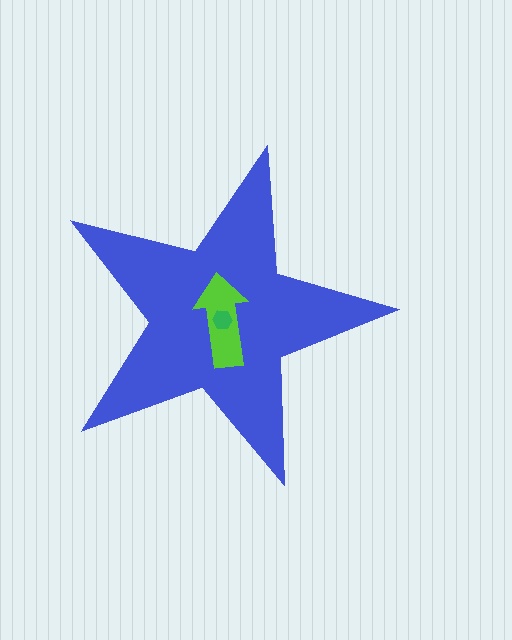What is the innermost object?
The green hexagon.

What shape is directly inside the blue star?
The lime arrow.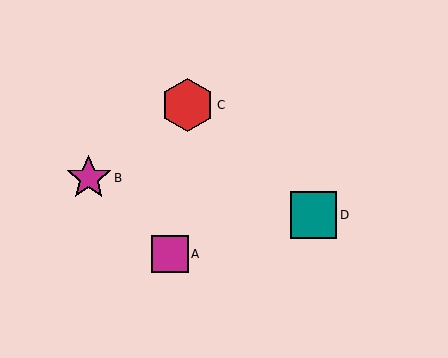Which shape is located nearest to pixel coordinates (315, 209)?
The teal square (labeled D) at (313, 215) is nearest to that location.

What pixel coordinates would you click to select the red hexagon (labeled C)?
Click at (187, 105) to select the red hexagon C.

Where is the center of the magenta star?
The center of the magenta star is at (89, 178).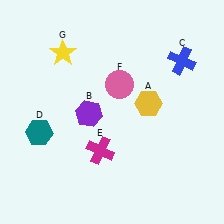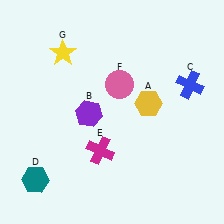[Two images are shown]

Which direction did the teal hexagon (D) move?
The teal hexagon (D) moved down.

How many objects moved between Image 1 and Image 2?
2 objects moved between the two images.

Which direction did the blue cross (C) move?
The blue cross (C) moved down.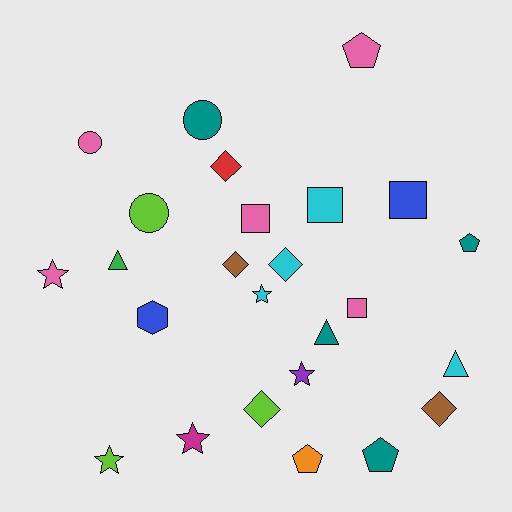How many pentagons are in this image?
There are 4 pentagons.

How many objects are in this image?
There are 25 objects.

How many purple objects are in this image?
There is 1 purple object.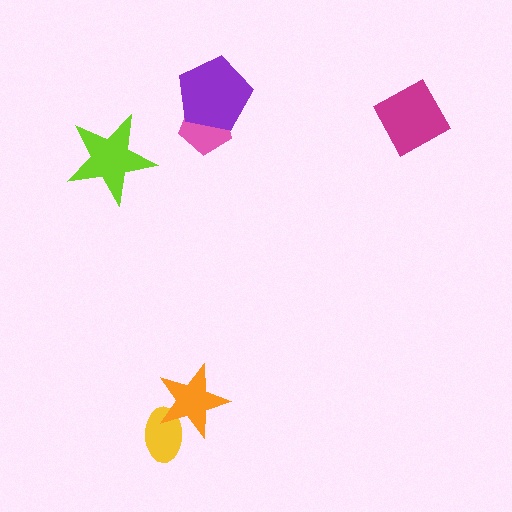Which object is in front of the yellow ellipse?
The orange star is in front of the yellow ellipse.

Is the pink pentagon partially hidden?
Yes, it is partially covered by another shape.